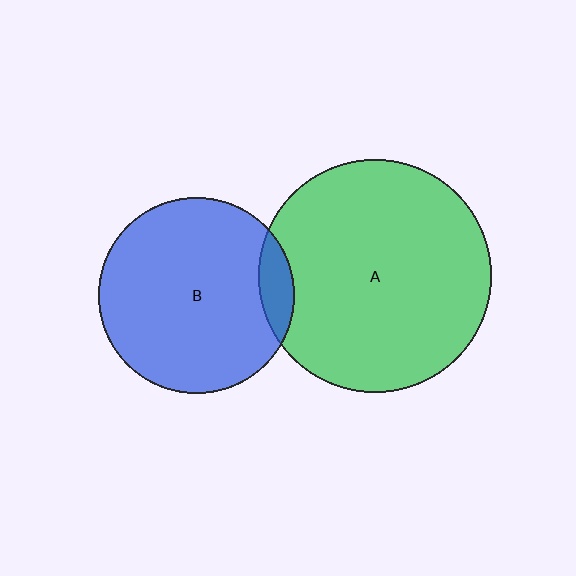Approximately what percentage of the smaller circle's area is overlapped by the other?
Approximately 10%.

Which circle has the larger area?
Circle A (green).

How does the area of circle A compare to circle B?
Approximately 1.4 times.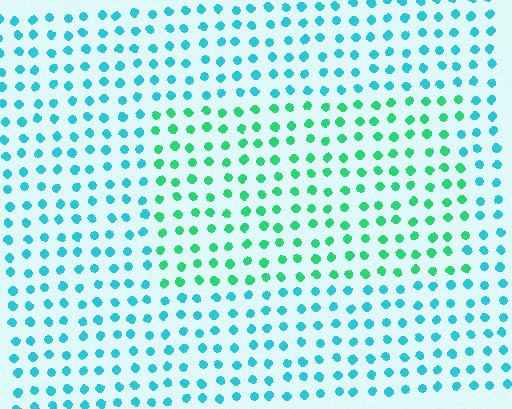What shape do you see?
I see a rectangle.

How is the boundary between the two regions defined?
The boundary is defined purely by a slight shift in hue (about 40 degrees). Spacing, size, and orientation are identical on both sides.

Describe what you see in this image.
The image is filled with small cyan elements in a uniform arrangement. A rectangle-shaped region is visible where the elements are tinted to a slightly different hue, forming a subtle color boundary.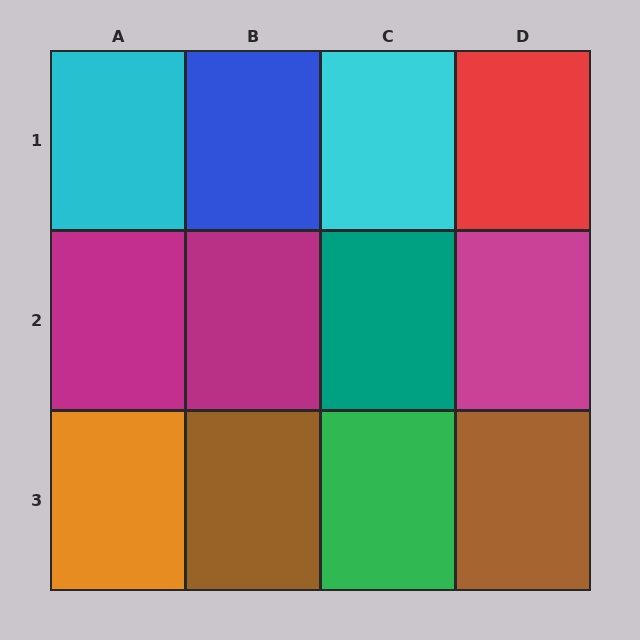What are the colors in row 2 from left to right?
Magenta, magenta, teal, magenta.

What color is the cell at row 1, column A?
Cyan.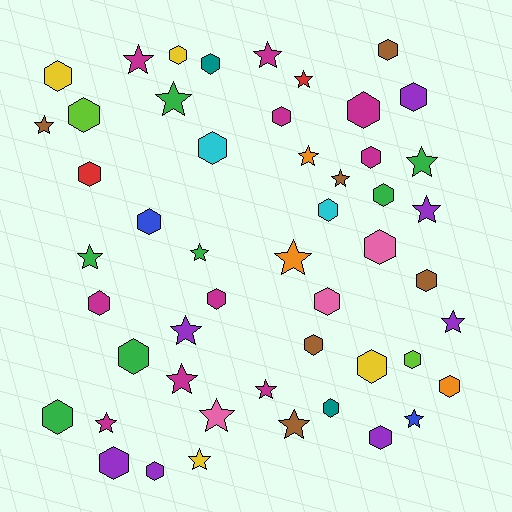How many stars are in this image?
There are 21 stars.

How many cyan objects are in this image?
There are 2 cyan objects.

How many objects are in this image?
There are 50 objects.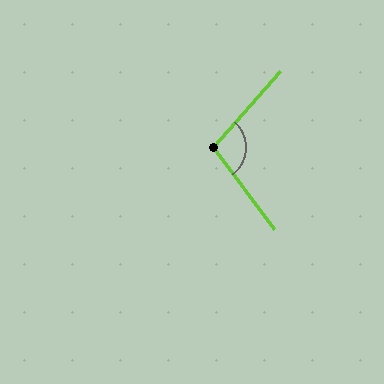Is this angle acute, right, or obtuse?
It is obtuse.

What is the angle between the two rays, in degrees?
Approximately 102 degrees.